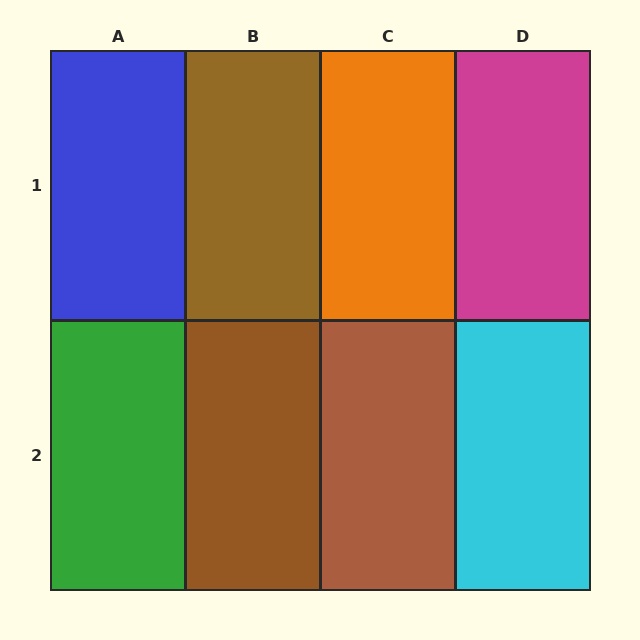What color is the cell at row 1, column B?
Brown.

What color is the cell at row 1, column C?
Orange.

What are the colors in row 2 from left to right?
Green, brown, brown, cyan.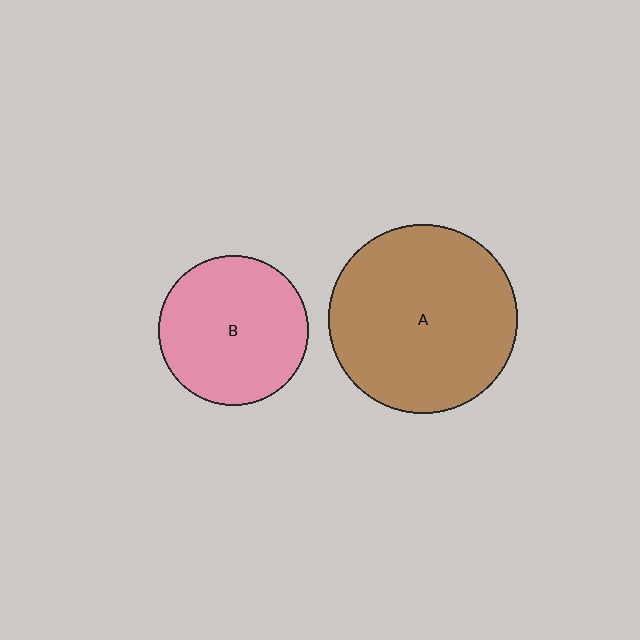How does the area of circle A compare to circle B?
Approximately 1.6 times.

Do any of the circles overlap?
No, none of the circles overlap.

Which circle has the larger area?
Circle A (brown).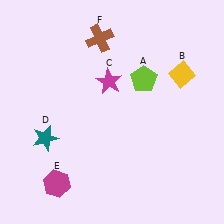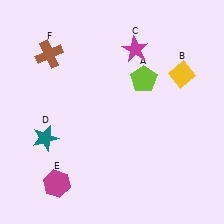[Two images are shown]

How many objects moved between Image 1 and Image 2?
2 objects moved between the two images.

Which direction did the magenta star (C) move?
The magenta star (C) moved up.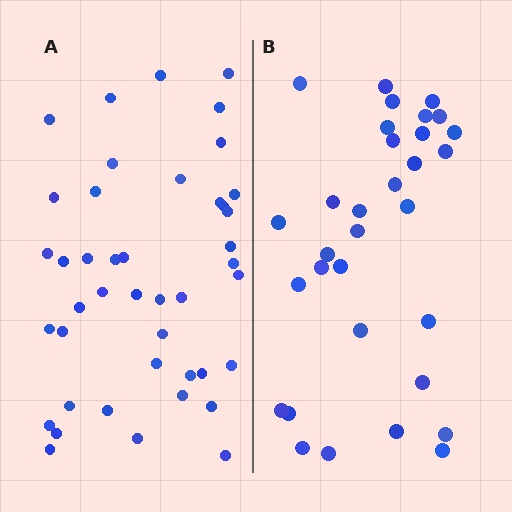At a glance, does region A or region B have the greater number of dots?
Region A (the left region) has more dots.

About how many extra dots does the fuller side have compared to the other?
Region A has roughly 12 or so more dots than region B.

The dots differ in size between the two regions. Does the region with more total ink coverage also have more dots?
No. Region B has more total ink coverage because its dots are larger, but region A actually contains more individual dots. Total area can be misleading — the number of items is what matters here.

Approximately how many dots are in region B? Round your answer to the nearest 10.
About 30 dots. (The exact count is 32, which rounds to 30.)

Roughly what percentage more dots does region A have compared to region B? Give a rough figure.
About 35% more.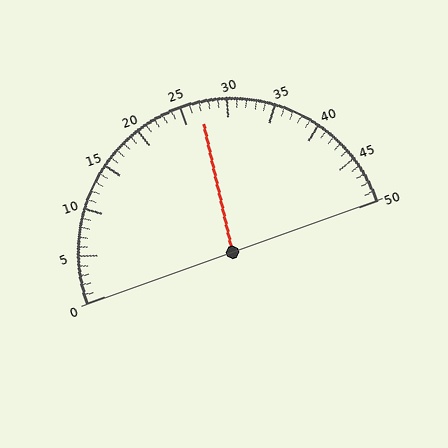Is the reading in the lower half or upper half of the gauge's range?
The reading is in the upper half of the range (0 to 50).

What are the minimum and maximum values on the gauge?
The gauge ranges from 0 to 50.